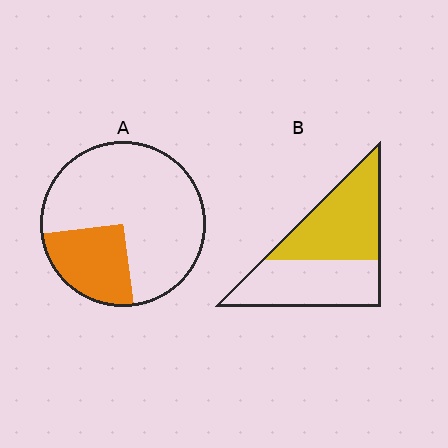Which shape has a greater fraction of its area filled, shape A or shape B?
Shape B.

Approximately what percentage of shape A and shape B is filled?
A is approximately 25% and B is approximately 50%.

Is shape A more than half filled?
No.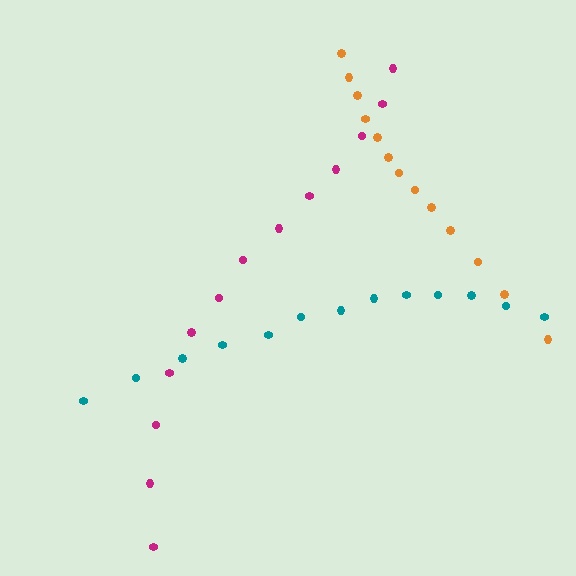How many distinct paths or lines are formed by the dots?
There are 3 distinct paths.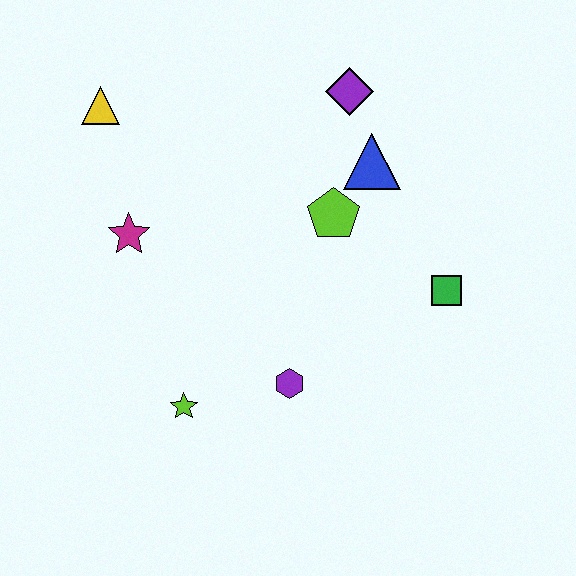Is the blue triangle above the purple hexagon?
Yes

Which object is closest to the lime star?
The purple hexagon is closest to the lime star.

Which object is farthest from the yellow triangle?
The green square is farthest from the yellow triangle.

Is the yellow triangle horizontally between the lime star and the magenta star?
No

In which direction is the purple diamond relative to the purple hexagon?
The purple diamond is above the purple hexagon.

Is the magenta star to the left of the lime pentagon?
Yes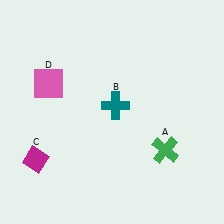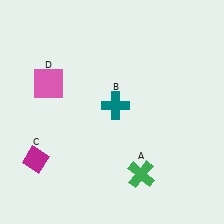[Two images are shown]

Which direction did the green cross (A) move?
The green cross (A) moved left.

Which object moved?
The green cross (A) moved left.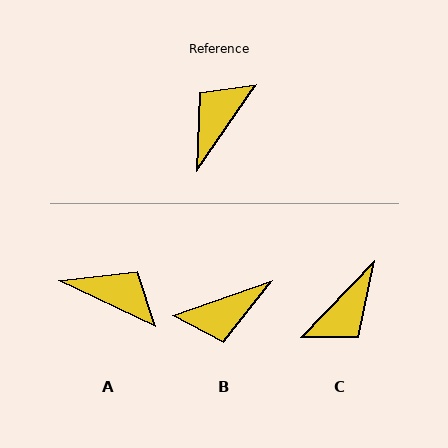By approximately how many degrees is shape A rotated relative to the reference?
Approximately 81 degrees clockwise.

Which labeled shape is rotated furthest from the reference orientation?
C, about 171 degrees away.